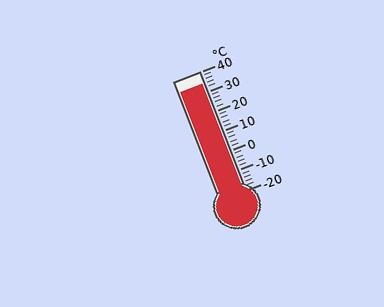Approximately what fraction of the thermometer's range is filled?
The thermometer is filled to approximately 90% of its range.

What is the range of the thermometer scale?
The thermometer scale ranges from -20°C to 40°C.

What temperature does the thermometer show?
The thermometer shows approximately 34°C.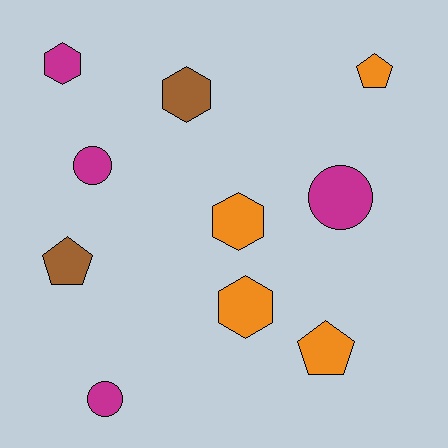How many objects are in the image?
There are 10 objects.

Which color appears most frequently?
Magenta, with 4 objects.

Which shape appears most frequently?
Hexagon, with 4 objects.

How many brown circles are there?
There are no brown circles.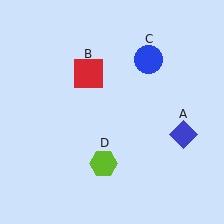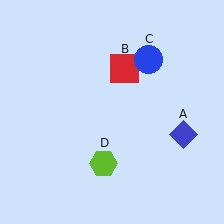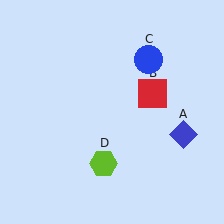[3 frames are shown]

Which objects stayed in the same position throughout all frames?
Blue diamond (object A) and blue circle (object C) and lime hexagon (object D) remained stationary.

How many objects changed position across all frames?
1 object changed position: red square (object B).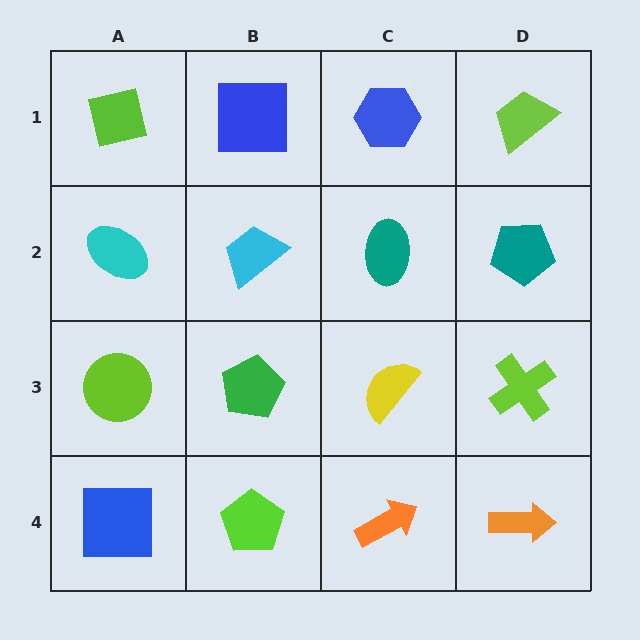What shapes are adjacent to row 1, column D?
A teal pentagon (row 2, column D), a blue hexagon (row 1, column C).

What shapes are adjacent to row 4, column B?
A green pentagon (row 3, column B), a blue square (row 4, column A), an orange arrow (row 4, column C).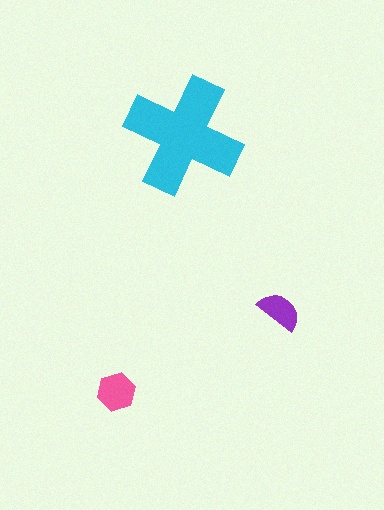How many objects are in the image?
There are 3 objects in the image.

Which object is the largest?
The cyan cross.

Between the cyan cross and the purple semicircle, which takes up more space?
The cyan cross.